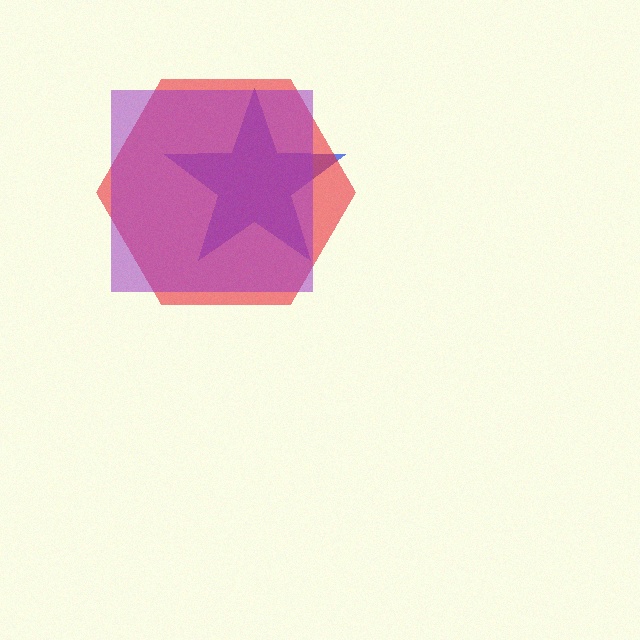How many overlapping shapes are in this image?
There are 3 overlapping shapes in the image.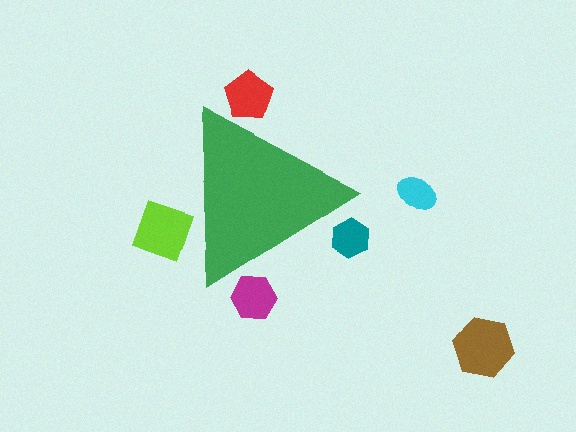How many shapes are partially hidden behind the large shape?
4 shapes are partially hidden.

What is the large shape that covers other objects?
A green triangle.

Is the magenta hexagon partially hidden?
Yes, the magenta hexagon is partially hidden behind the green triangle.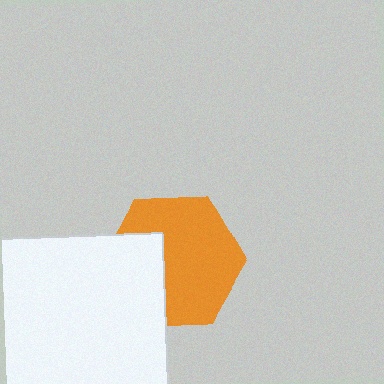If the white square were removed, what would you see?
You would see the complete orange hexagon.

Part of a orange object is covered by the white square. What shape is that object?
It is a hexagon.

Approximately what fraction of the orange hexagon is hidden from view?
Roughly 32% of the orange hexagon is hidden behind the white square.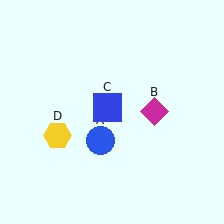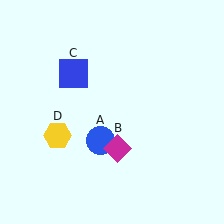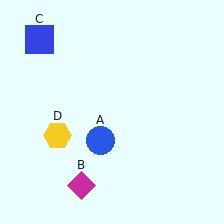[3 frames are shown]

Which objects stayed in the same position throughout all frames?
Blue circle (object A) and yellow hexagon (object D) remained stationary.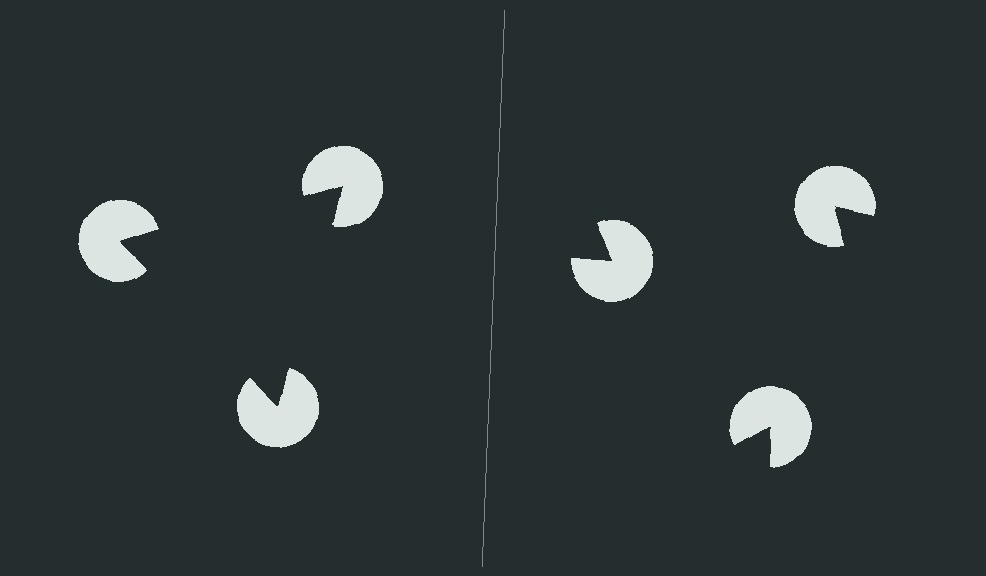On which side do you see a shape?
An illusory triangle appears on the left side. On the right side the wedge cuts are rotated, so no coherent shape forms.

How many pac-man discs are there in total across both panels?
6 — 3 on each side.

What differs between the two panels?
The pac-man discs are positioned identically on both sides; only the wedge orientations differ. On the left they align to a triangle; on the right they are misaligned.